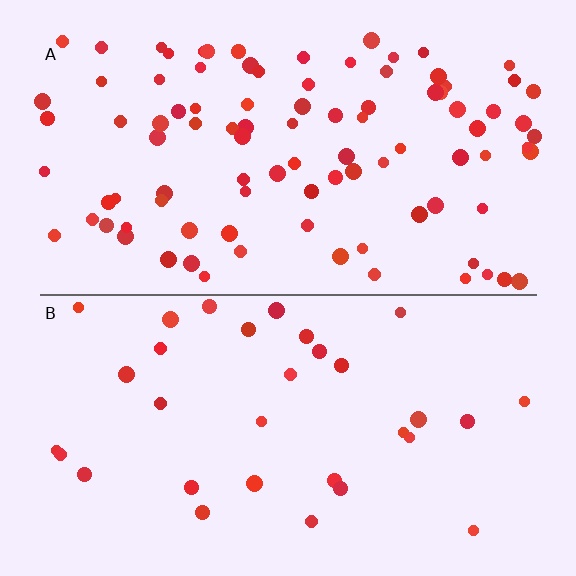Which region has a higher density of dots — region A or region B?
A (the top).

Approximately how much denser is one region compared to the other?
Approximately 2.9× — region A over region B.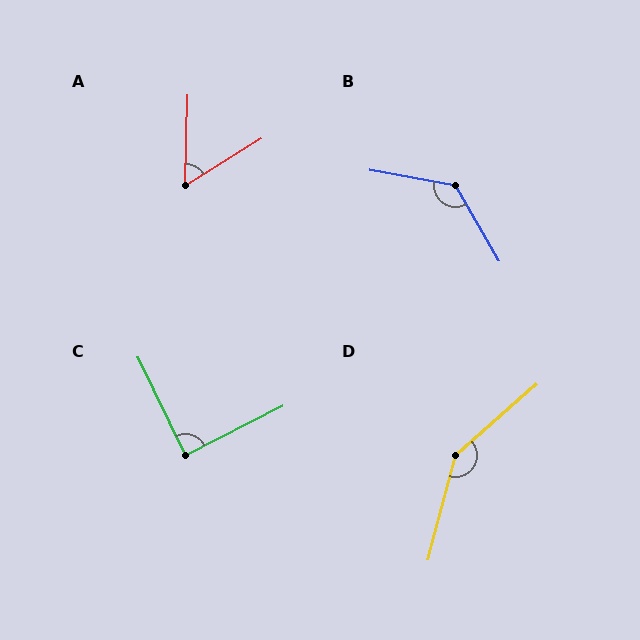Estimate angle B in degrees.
Approximately 130 degrees.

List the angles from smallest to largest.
A (56°), C (89°), B (130°), D (146°).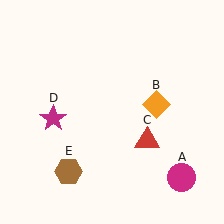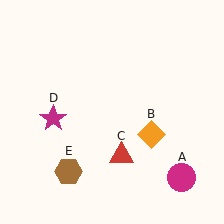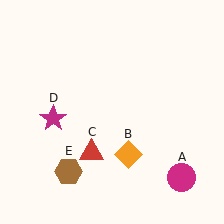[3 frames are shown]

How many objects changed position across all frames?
2 objects changed position: orange diamond (object B), red triangle (object C).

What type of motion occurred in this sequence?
The orange diamond (object B), red triangle (object C) rotated clockwise around the center of the scene.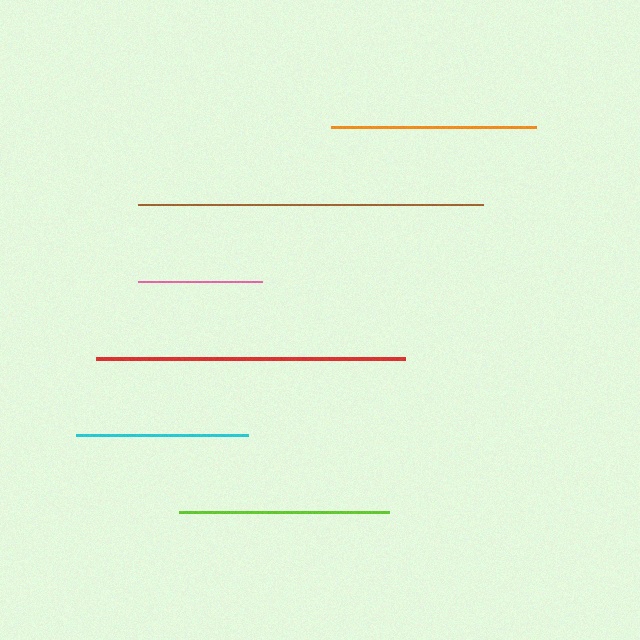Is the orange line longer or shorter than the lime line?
The lime line is longer than the orange line.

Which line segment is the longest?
The brown line is the longest at approximately 345 pixels.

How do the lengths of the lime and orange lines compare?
The lime and orange lines are approximately the same length.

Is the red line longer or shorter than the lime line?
The red line is longer than the lime line.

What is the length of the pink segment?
The pink segment is approximately 124 pixels long.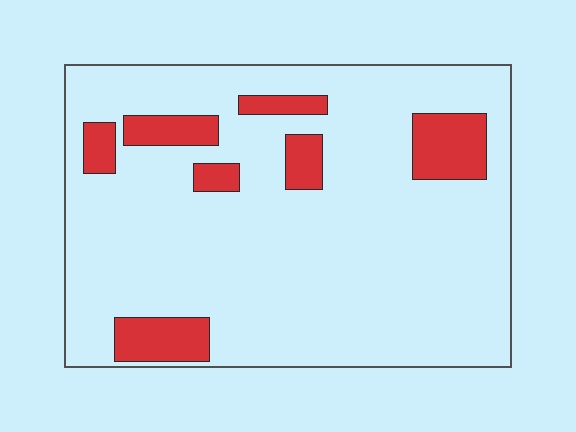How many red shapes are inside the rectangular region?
7.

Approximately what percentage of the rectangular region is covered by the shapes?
Approximately 15%.